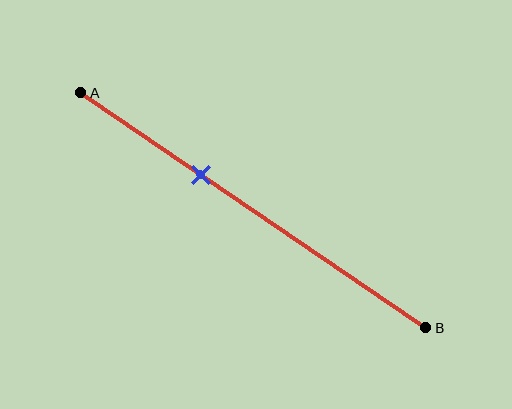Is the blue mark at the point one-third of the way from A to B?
Yes, the mark is approximately at the one-third point.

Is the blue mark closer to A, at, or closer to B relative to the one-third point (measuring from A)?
The blue mark is approximately at the one-third point of segment AB.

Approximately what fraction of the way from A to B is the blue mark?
The blue mark is approximately 35% of the way from A to B.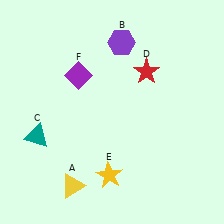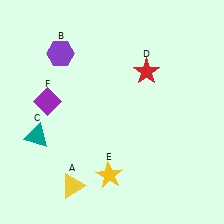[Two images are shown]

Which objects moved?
The objects that moved are: the purple hexagon (B), the purple diamond (F).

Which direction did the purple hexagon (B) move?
The purple hexagon (B) moved left.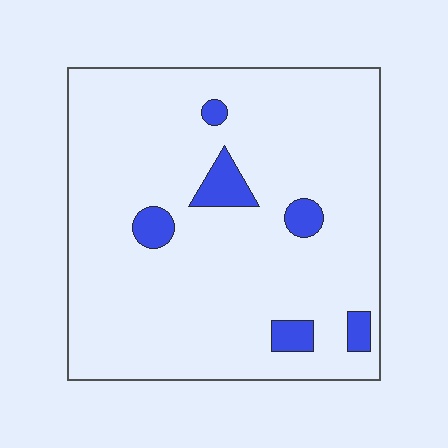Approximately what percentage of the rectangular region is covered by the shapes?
Approximately 10%.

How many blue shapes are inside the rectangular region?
6.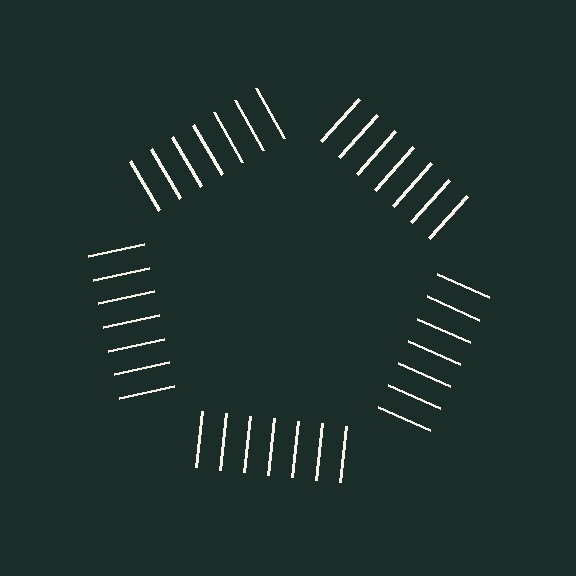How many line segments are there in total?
35 — 7 along each of the 5 edges.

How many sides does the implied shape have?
5 sides — the line-ends trace a pentagon.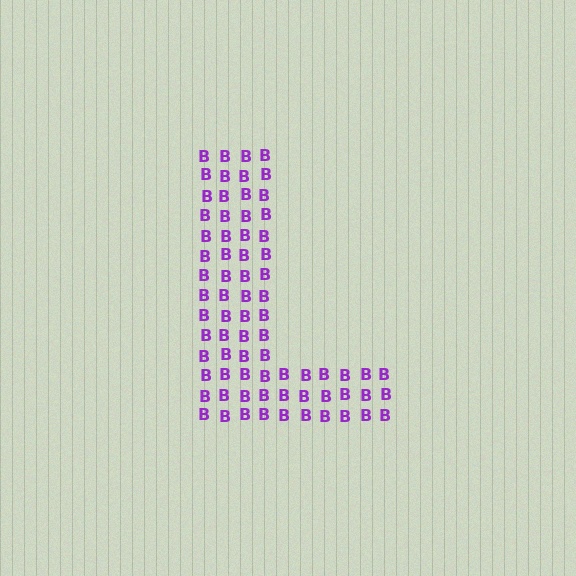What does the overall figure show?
The overall figure shows the letter L.